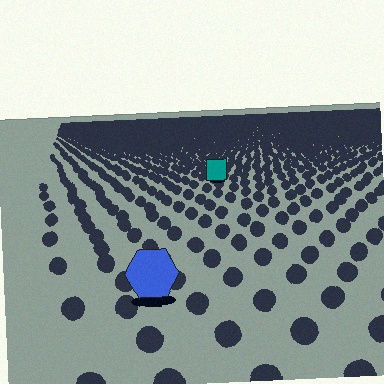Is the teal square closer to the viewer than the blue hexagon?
No. The blue hexagon is closer — you can tell from the texture gradient: the ground texture is coarser near it.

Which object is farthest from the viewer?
The teal square is farthest from the viewer. It appears smaller and the ground texture around it is denser.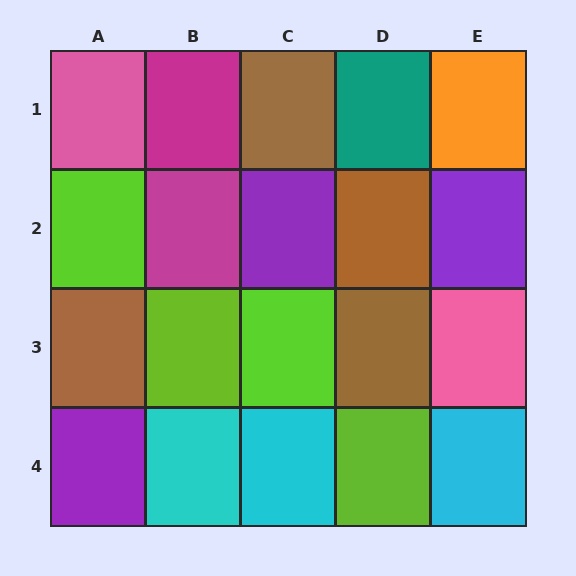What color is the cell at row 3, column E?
Pink.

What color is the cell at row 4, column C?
Cyan.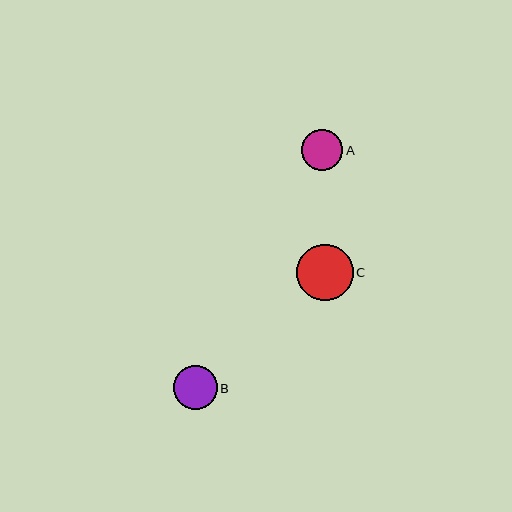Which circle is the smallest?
Circle A is the smallest with a size of approximately 41 pixels.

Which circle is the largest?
Circle C is the largest with a size of approximately 56 pixels.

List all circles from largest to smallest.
From largest to smallest: C, B, A.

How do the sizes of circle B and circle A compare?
Circle B and circle A are approximately the same size.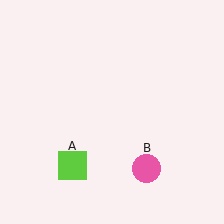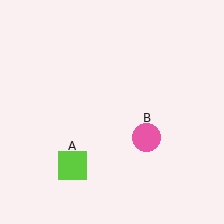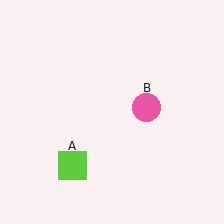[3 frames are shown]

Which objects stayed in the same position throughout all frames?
Lime square (object A) remained stationary.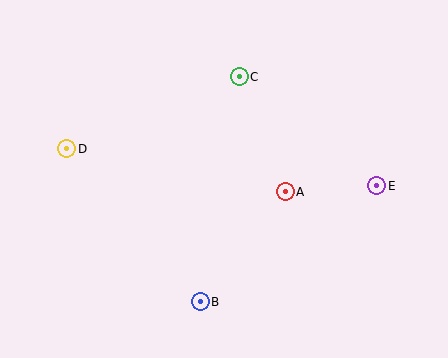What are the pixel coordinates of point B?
Point B is at (200, 302).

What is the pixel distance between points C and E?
The distance between C and E is 176 pixels.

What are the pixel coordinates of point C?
Point C is at (239, 77).